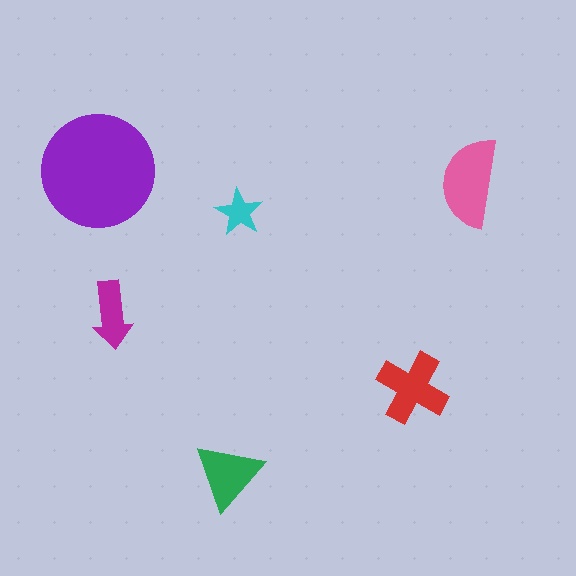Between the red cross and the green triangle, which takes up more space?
The red cross.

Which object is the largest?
The purple circle.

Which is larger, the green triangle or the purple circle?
The purple circle.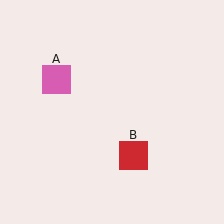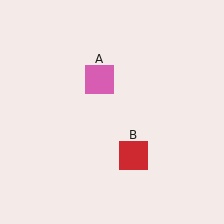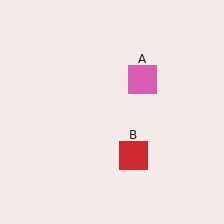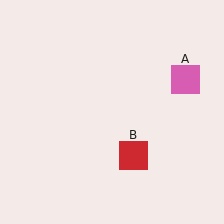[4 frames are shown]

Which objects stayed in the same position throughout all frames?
Red square (object B) remained stationary.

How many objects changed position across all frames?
1 object changed position: pink square (object A).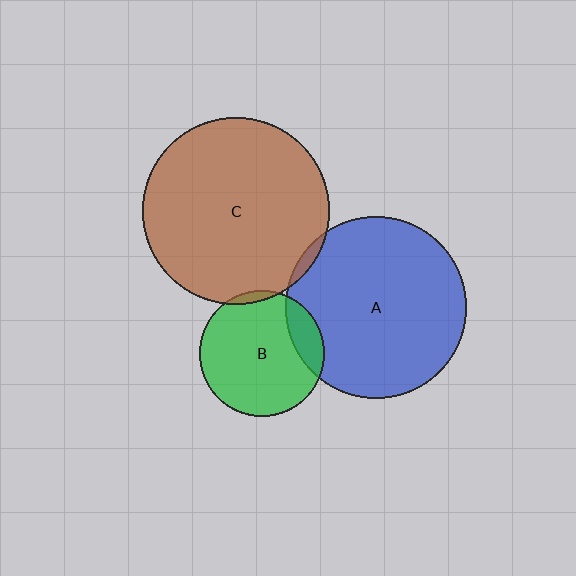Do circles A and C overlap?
Yes.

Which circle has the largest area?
Circle C (brown).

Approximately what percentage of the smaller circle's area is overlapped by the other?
Approximately 5%.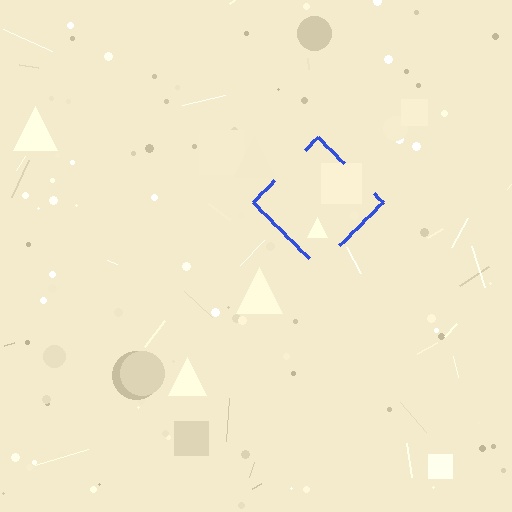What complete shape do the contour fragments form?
The contour fragments form a diamond.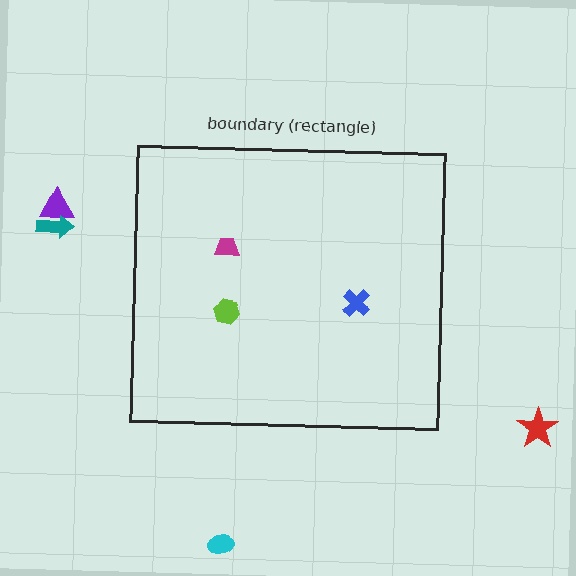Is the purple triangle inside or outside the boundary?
Outside.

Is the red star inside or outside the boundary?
Outside.